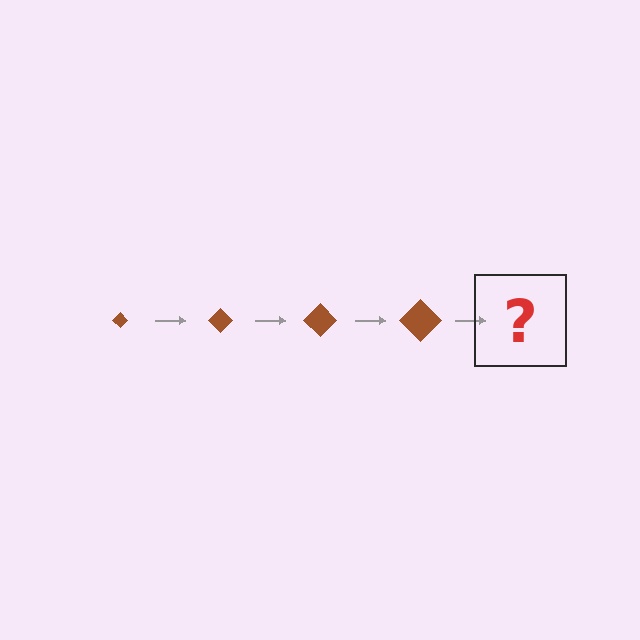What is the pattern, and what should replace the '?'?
The pattern is that the diamond gets progressively larger each step. The '?' should be a brown diamond, larger than the previous one.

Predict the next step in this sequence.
The next step is a brown diamond, larger than the previous one.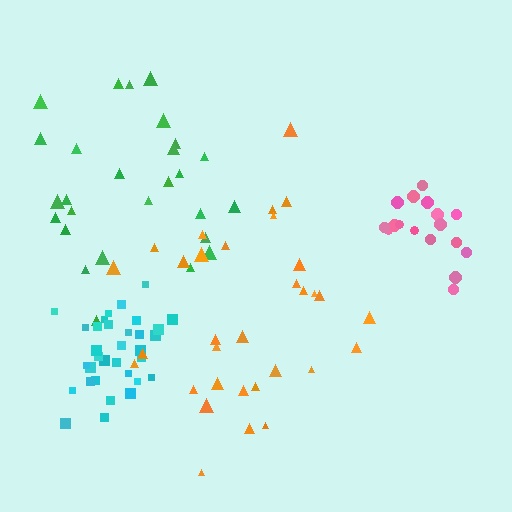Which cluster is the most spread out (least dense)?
Orange.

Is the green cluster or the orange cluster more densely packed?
Green.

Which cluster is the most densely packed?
Cyan.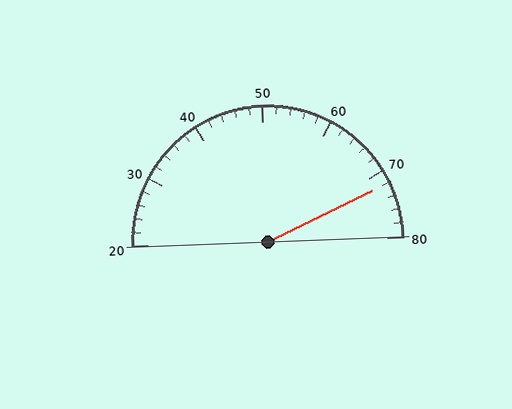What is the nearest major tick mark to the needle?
The nearest major tick mark is 70.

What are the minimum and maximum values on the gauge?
The gauge ranges from 20 to 80.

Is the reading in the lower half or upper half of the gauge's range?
The reading is in the upper half of the range (20 to 80).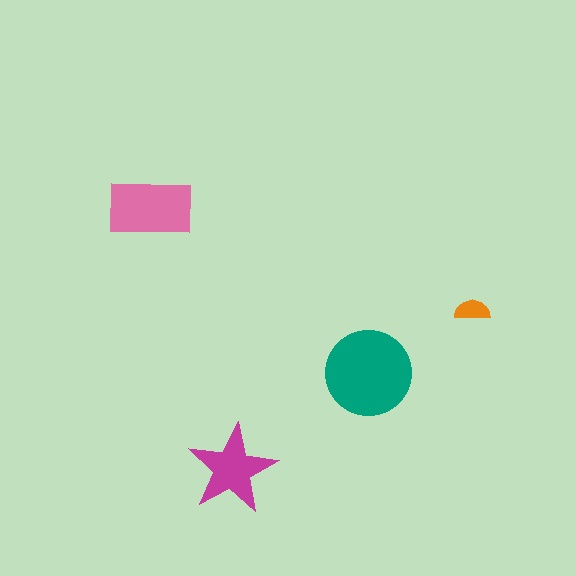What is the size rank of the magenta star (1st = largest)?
3rd.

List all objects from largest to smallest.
The teal circle, the pink rectangle, the magenta star, the orange semicircle.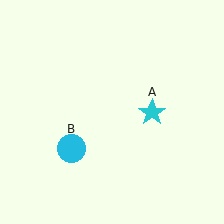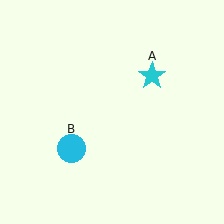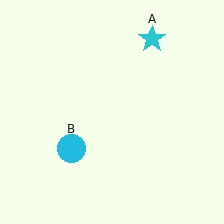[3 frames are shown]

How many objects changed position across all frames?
1 object changed position: cyan star (object A).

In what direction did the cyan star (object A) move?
The cyan star (object A) moved up.